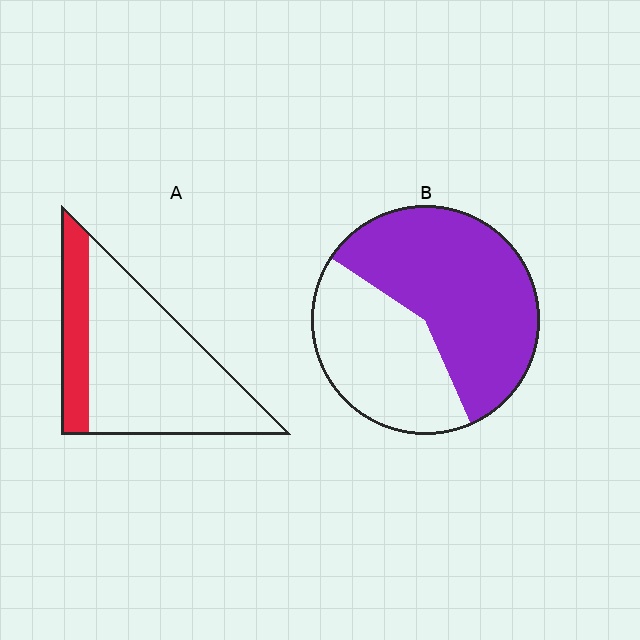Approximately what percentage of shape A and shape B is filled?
A is approximately 25% and B is approximately 60%.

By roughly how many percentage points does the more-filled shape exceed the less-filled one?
By roughly 35 percentage points (B over A).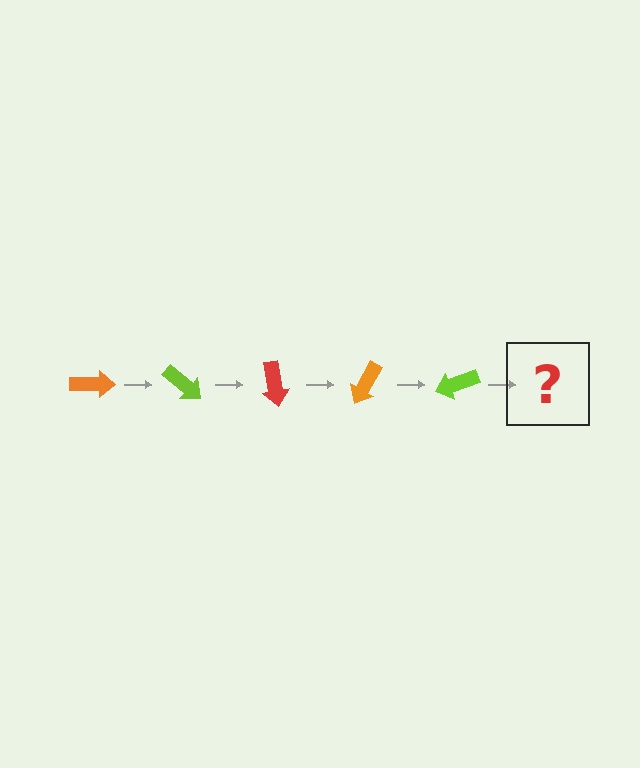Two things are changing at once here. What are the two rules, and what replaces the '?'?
The two rules are that it rotates 40 degrees each step and the color cycles through orange, lime, and red. The '?' should be a red arrow, rotated 200 degrees from the start.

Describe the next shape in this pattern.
It should be a red arrow, rotated 200 degrees from the start.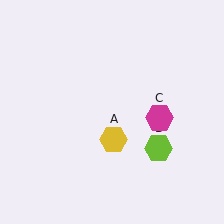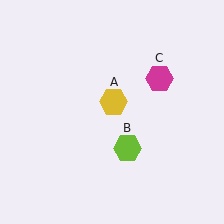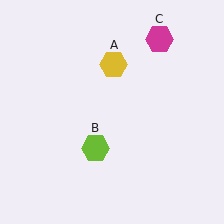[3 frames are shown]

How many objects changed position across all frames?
3 objects changed position: yellow hexagon (object A), lime hexagon (object B), magenta hexagon (object C).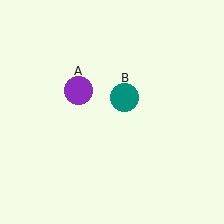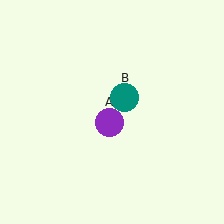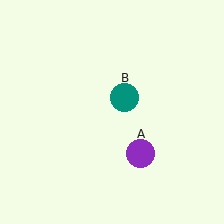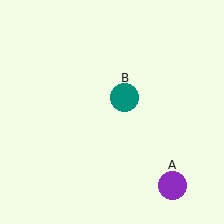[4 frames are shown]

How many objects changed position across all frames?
1 object changed position: purple circle (object A).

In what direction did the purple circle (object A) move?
The purple circle (object A) moved down and to the right.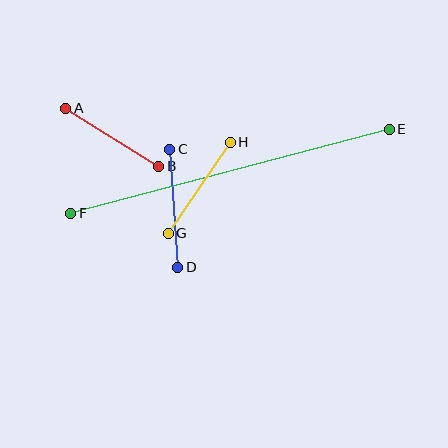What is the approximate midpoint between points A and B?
The midpoint is at approximately (112, 137) pixels.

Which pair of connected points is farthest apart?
Points E and F are farthest apart.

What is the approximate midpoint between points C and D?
The midpoint is at approximately (174, 208) pixels.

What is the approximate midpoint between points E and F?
The midpoint is at approximately (230, 171) pixels.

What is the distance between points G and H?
The distance is approximately 110 pixels.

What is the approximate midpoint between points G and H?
The midpoint is at approximately (199, 188) pixels.